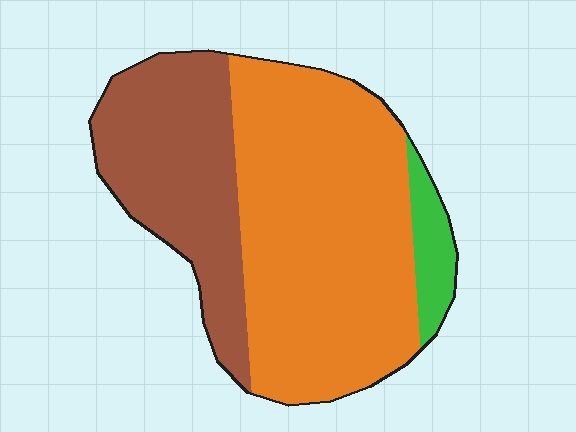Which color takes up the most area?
Orange, at roughly 60%.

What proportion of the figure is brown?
Brown takes up about one third (1/3) of the figure.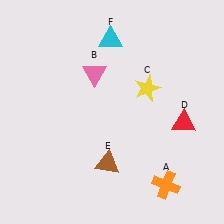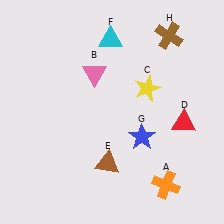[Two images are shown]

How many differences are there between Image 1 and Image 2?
There are 2 differences between the two images.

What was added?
A blue star (G), a brown cross (H) were added in Image 2.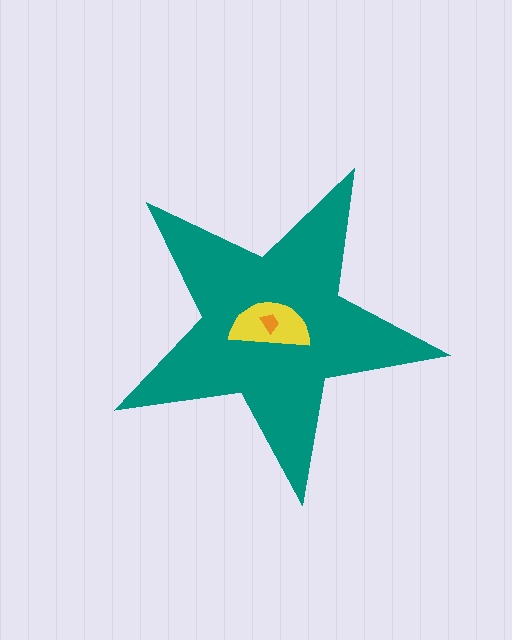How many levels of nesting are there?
3.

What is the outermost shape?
The teal star.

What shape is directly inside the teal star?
The yellow semicircle.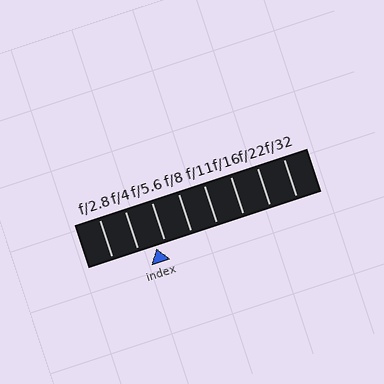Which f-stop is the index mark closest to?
The index mark is closest to f/5.6.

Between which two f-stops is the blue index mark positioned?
The index mark is between f/4 and f/5.6.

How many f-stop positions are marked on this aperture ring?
There are 8 f-stop positions marked.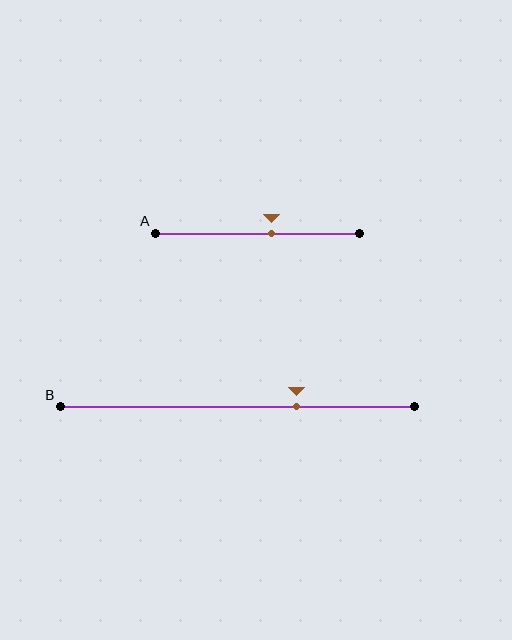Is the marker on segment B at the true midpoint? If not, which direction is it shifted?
No, the marker on segment B is shifted to the right by about 17% of the segment length.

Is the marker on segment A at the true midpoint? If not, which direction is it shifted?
No, the marker on segment A is shifted to the right by about 7% of the segment length.